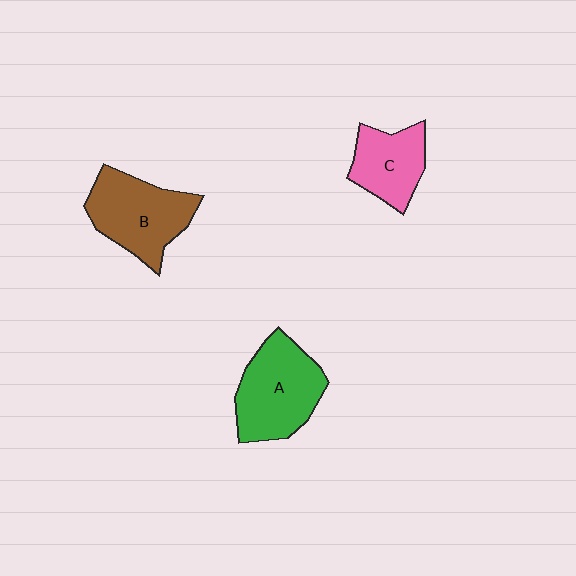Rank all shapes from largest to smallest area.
From largest to smallest: A (green), B (brown), C (pink).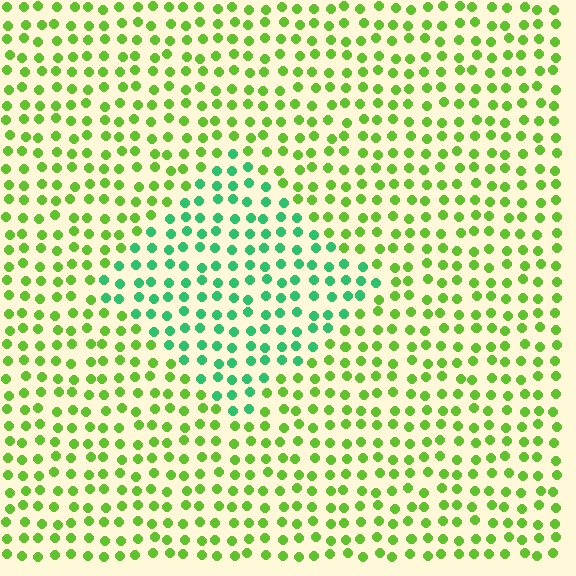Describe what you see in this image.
The image is filled with small lime elements in a uniform arrangement. A diamond-shaped region is visible where the elements are tinted to a slightly different hue, forming a subtle color boundary.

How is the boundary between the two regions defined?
The boundary is defined purely by a slight shift in hue (about 45 degrees). Spacing, size, and orientation are identical on both sides.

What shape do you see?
I see a diamond.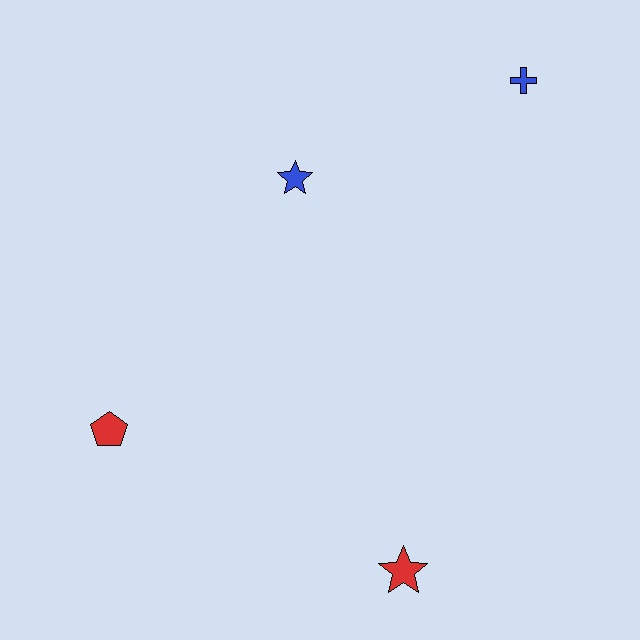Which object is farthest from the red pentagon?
The blue cross is farthest from the red pentagon.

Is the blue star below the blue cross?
Yes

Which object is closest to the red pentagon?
The blue star is closest to the red pentagon.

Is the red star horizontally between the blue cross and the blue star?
Yes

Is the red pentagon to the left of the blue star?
Yes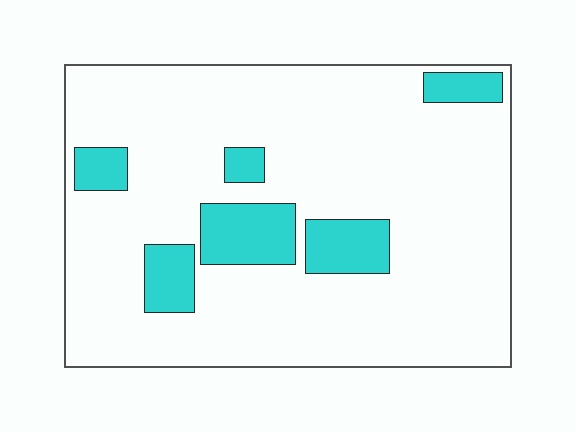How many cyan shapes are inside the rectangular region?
6.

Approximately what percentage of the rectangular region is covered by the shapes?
Approximately 15%.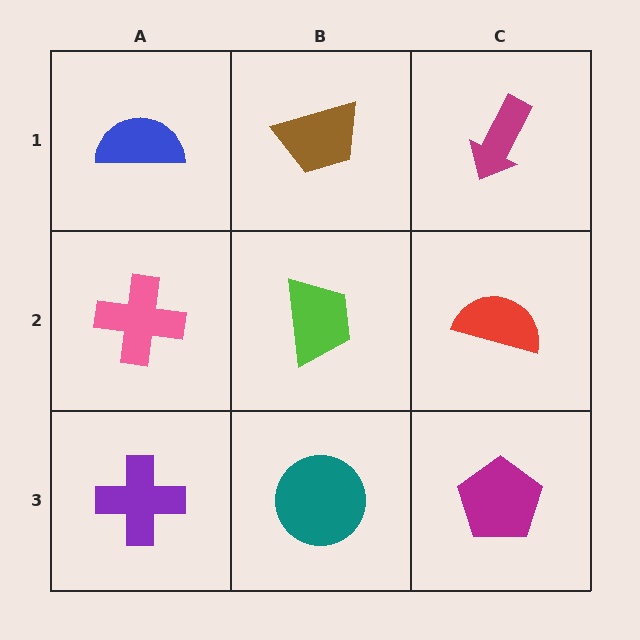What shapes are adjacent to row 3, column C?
A red semicircle (row 2, column C), a teal circle (row 3, column B).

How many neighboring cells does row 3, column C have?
2.